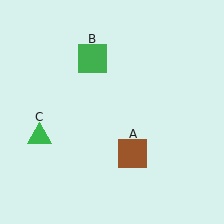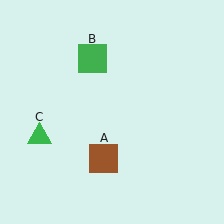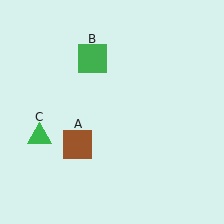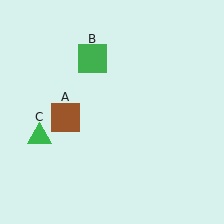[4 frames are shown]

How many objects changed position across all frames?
1 object changed position: brown square (object A).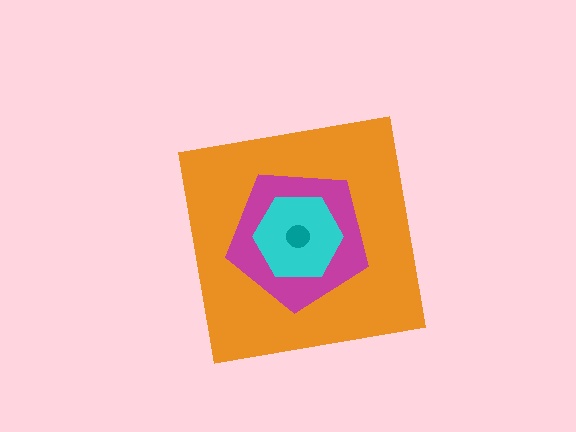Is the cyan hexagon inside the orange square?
Yes.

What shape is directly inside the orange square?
The magenta pentagon.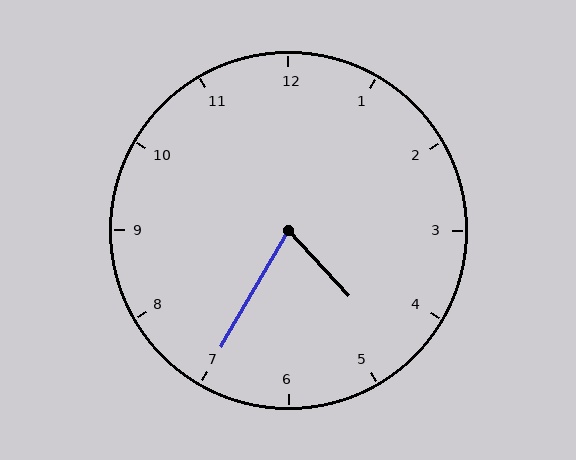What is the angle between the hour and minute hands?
Approximately 72 degrees.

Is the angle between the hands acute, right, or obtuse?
It is acute.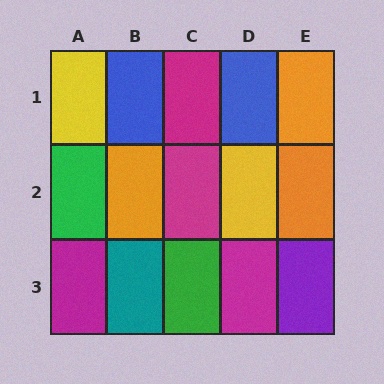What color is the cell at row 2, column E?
Orange.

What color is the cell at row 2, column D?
Yellow.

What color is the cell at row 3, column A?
Magenta.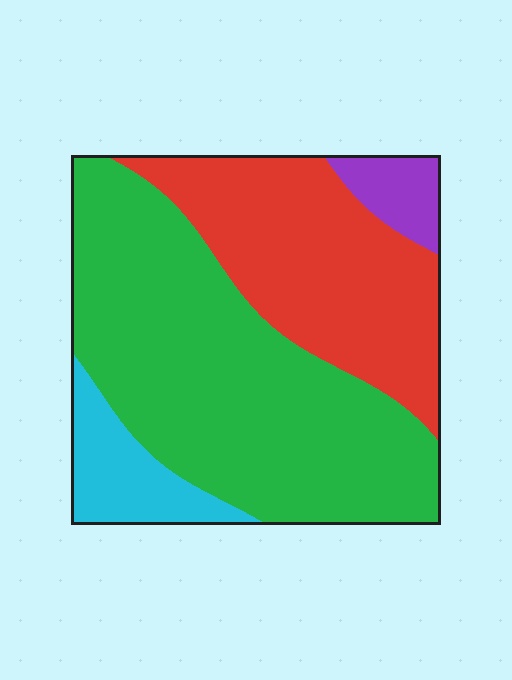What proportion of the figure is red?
Red takes up about one third (1/3) of the figure.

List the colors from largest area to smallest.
From largest to smallest: green, red, cyan, purple.